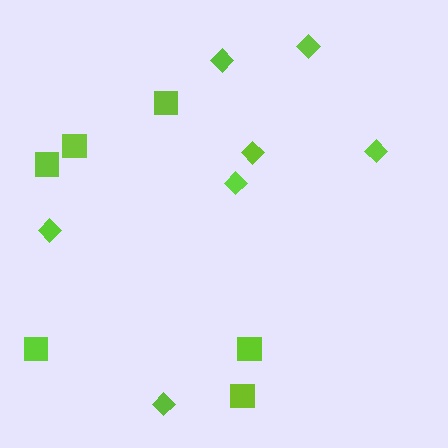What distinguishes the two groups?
There are 2 groups: one group of squares (6) and one group of diamonds (7).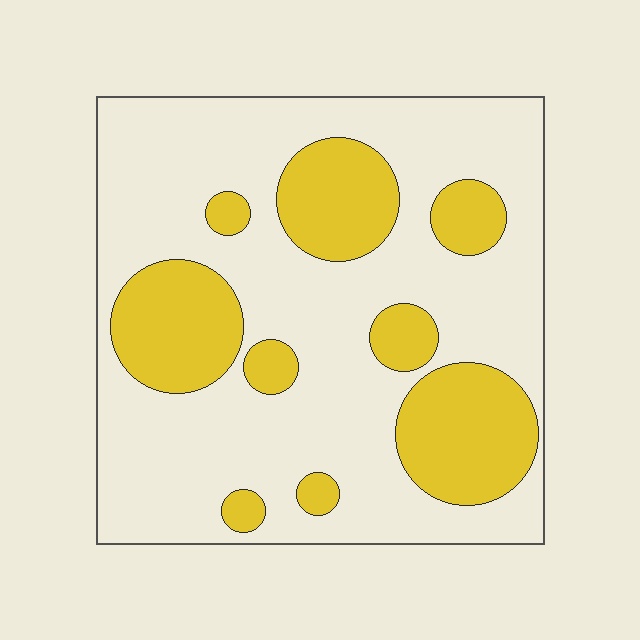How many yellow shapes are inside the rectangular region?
9.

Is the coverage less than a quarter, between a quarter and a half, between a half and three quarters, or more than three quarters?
Between a quarter and a half.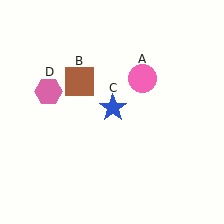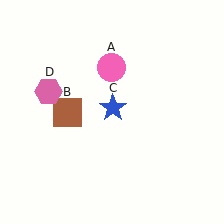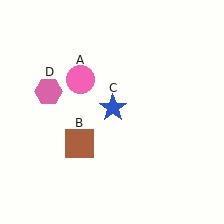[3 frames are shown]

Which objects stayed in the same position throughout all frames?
Blue star (object C) and pink hexagon (object D) remained stationary.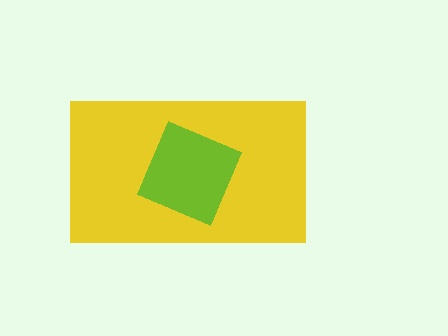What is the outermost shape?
The yellow rectangle.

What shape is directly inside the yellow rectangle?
The lime square.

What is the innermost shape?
The lime square.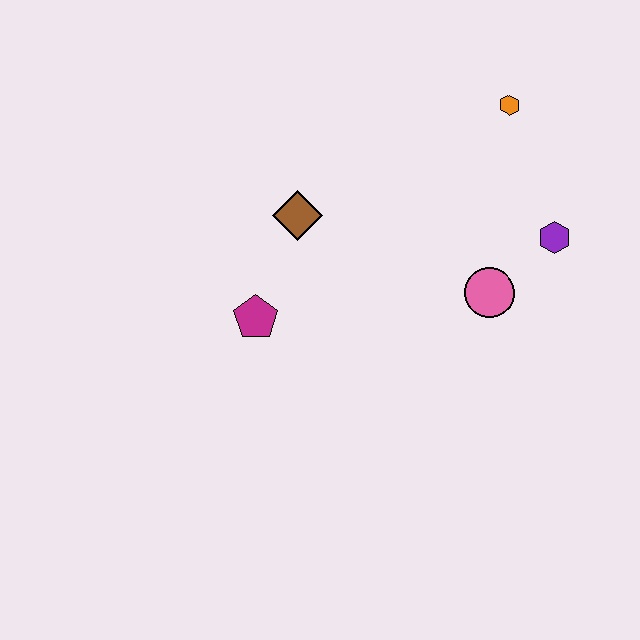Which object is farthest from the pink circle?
The magenta pentagon is farthest from the pink circle.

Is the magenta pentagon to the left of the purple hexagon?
Yes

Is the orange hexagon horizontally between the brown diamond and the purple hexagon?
Yes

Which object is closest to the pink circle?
The purple hexagon is closest to the pink circle.